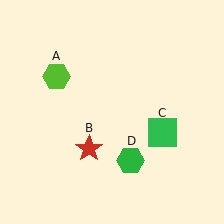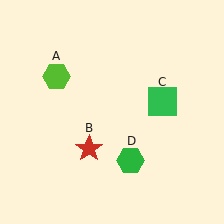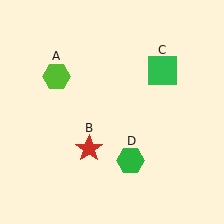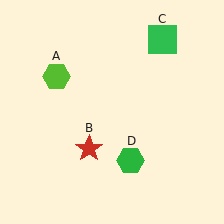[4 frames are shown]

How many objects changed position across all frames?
1 object changed position: green square (object C).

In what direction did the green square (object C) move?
The green square (object C) moved up.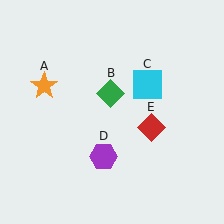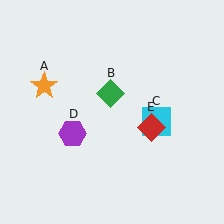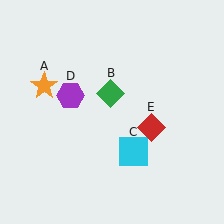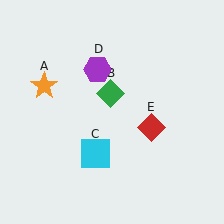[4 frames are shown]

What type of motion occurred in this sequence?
The cyan square (object C), purple hexagon (object D) rotated clockwise around the center of the scene.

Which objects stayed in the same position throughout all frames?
Orange star (object A) and green diamond (object B) and red diamond (object E) remained stationary.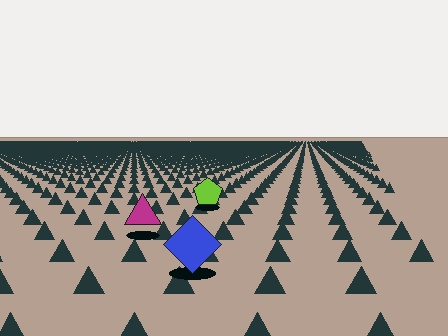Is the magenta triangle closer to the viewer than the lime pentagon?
Yes. The magenta triangle is closer — you can tell from the texture gradient: the ground texture is coarser near it.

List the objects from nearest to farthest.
From nearest to farthest: the blue diamond, the magenta triangle, the lime pentagon.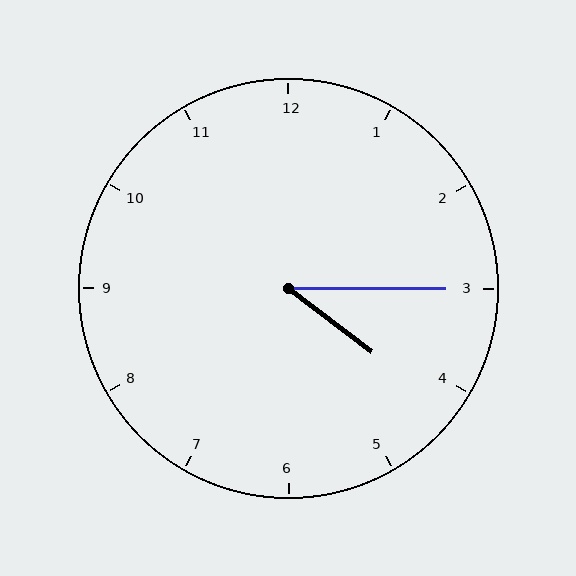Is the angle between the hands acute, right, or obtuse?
It is acute.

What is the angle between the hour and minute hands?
Approximately 38 degrees.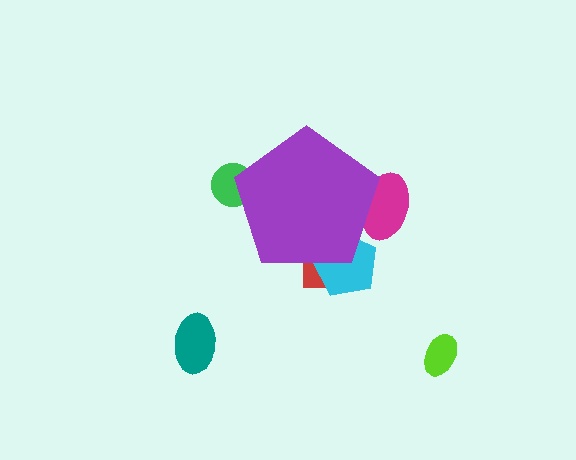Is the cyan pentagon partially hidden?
Yes, the cyan pentagon is partially hidden behind the purple pentagon.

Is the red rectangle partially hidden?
Yes, the red rectangle is partially hidden behind the purple pentagon.